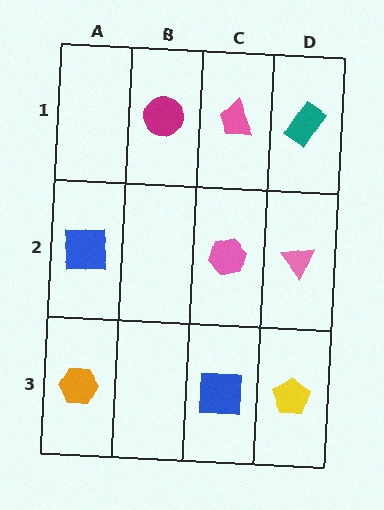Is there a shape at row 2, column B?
No, that cell is empty.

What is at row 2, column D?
A pink triangle.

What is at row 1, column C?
A pink trapezoid.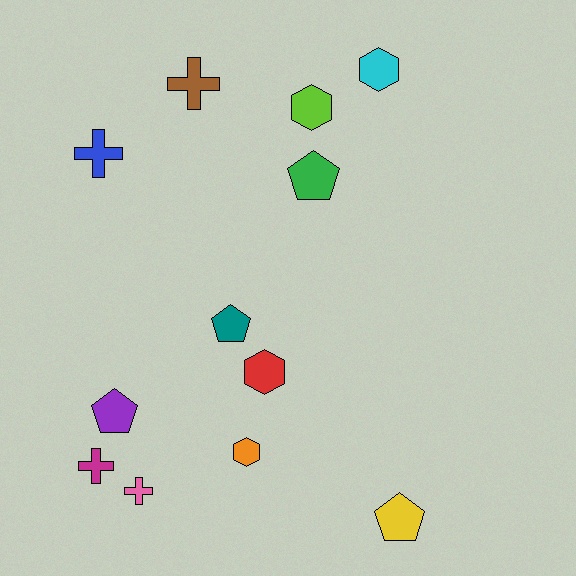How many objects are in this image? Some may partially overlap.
There are 12 objects.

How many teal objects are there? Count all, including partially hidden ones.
There is 1 teal object.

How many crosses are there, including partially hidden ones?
There are 4 crosses.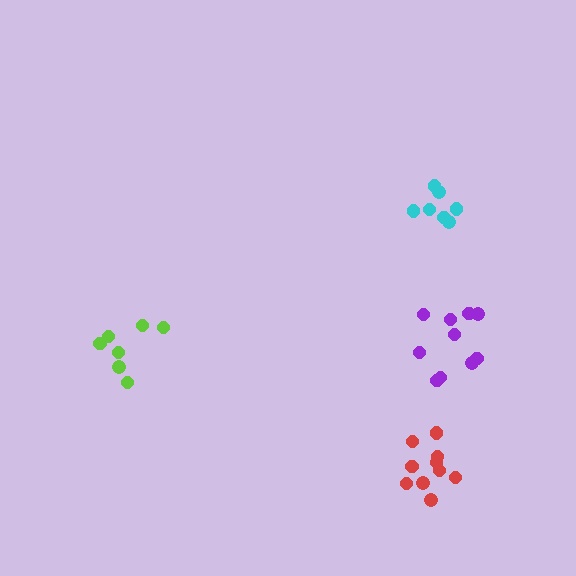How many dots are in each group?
Group 1: 7 dots, Group 2: 10 dots, Group 3: 7 dots, Group 4: 10 dots (34 total).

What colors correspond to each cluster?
The clusters are colored: lime, red, cyan, purple.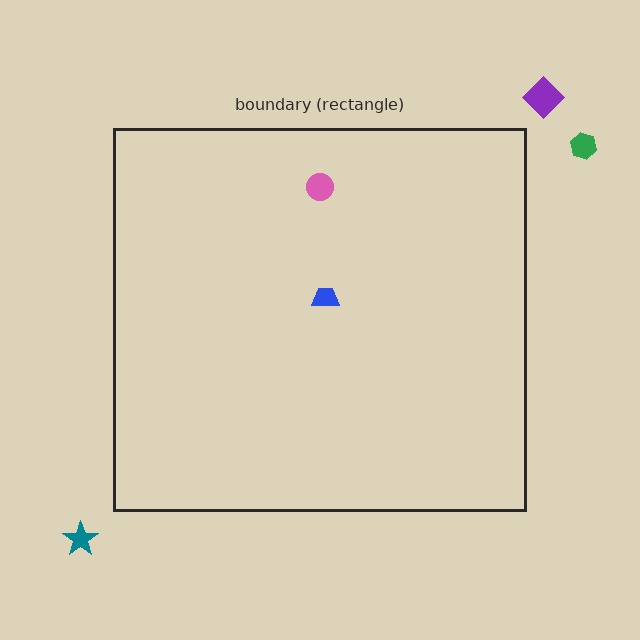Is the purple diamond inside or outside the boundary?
Outside.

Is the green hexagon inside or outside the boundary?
Outside.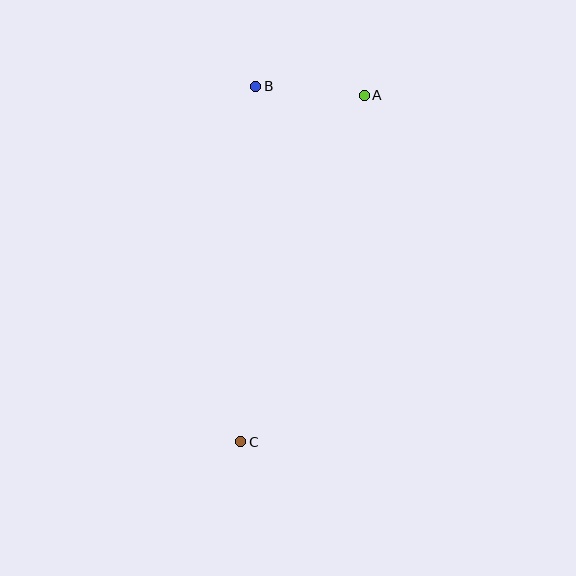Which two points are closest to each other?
Points A and B are closest to each other.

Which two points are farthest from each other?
Points A and C are farthest from each other.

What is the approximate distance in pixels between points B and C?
The distance between B and C is approximately 356 pixels.